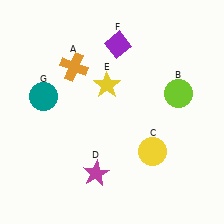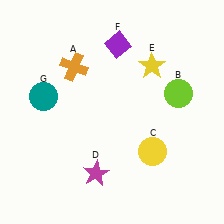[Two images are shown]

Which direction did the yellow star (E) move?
The yellow star (E) moved right.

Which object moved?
The yellow star (E) moved right.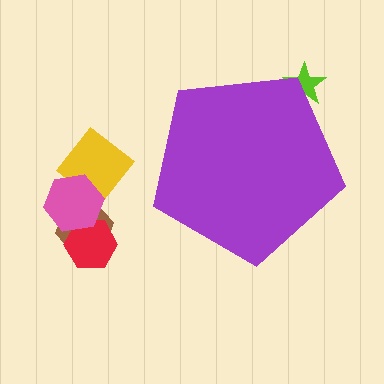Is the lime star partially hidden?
Yes, the lime star is partially hidden behind the purple pentagon.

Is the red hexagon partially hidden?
No, the red hexagon is fully visible.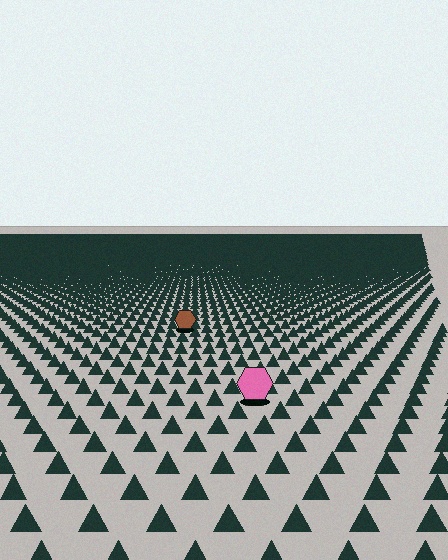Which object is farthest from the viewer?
The brown hexagon is farthest from the viewer. It appears smaller and the ground texture around it is denser.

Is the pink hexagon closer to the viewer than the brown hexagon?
Yes. The pink hexagon is closer — you can tell from the texture gradient: the ground texture is coarser near it.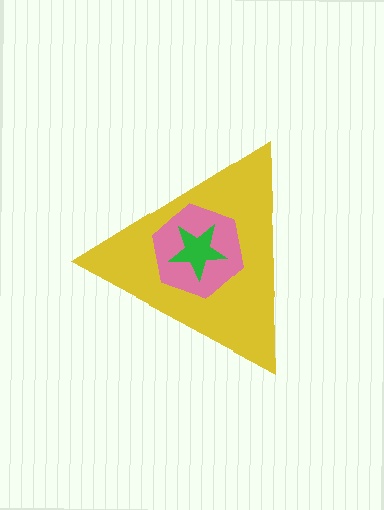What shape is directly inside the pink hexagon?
The green star.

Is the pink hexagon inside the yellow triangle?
Yes.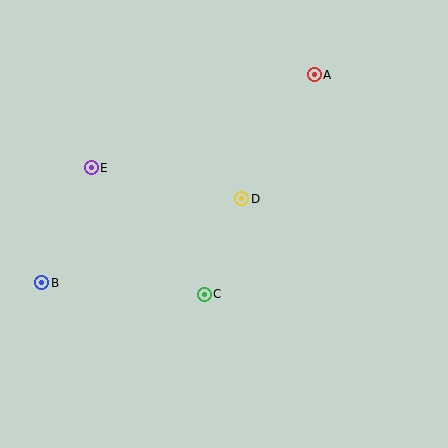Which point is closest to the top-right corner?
Point A is closest to the top-right corner.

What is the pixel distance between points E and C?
The distance between E and C is 170 pixels.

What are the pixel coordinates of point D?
Point D is at (242, 199).